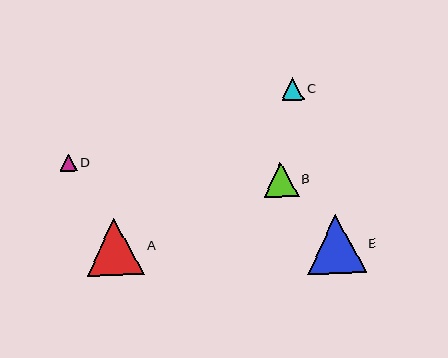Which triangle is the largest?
Triangle E is the largest with a size of approximately 59 pixels.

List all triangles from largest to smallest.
From largest to smallest: E, A, B, C, D.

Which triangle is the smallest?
Triangle D is the smallest with a size of approximately 17 pixels.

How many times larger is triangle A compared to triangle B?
Triangle A is approximately 1.6 times the size of triangle B.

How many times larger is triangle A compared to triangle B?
Triangle A is approximately 1.6 times the size of triangle B.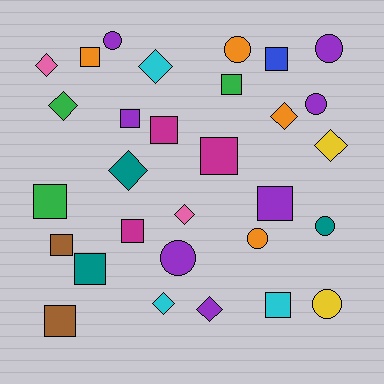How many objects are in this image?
There are 30 objects.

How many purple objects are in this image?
There are 7 purple objects.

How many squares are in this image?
There are 13 squares.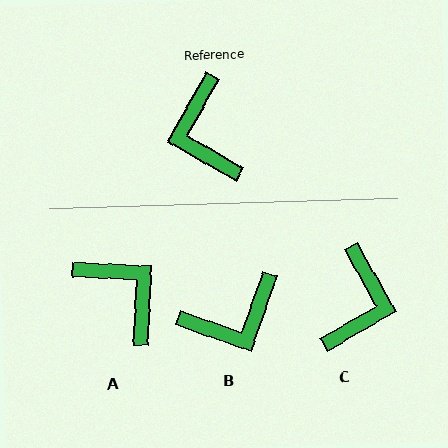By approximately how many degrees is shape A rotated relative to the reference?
Approximately 153 degrees clockwise.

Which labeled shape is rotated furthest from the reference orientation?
A, about 153 degrees away.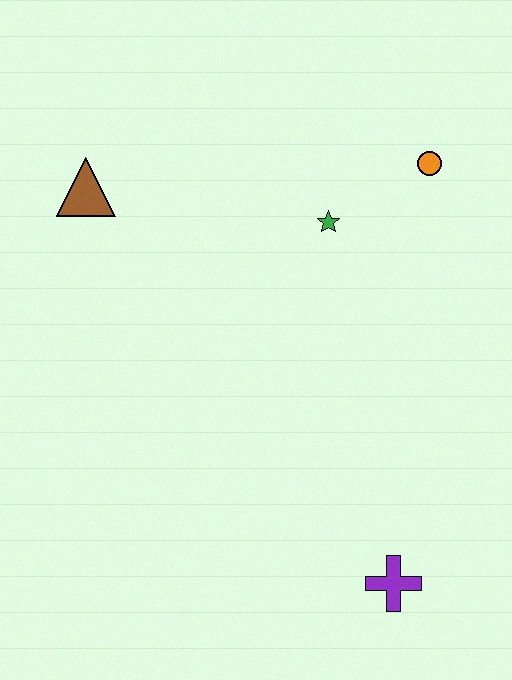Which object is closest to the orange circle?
The green star is closest to the orange circle.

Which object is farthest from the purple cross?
The brown triangle is farthest from the purple cross.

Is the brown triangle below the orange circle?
Yes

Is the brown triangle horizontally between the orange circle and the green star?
No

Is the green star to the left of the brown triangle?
No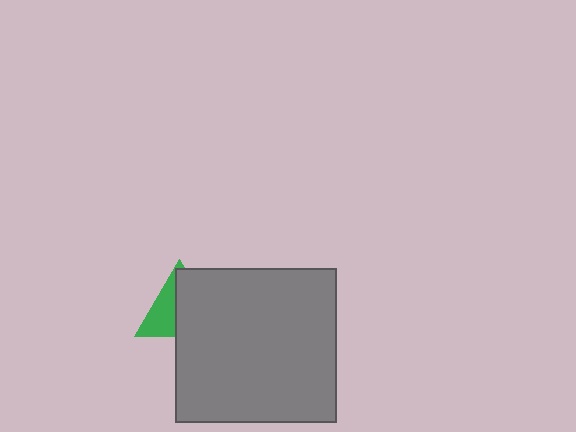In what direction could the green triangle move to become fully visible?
The green triangle could move left. That would shift it out from behind the gray rectangle entirely.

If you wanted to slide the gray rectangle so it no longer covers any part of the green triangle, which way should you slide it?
Slide it right — that is the most direct way to separate the two shapes.